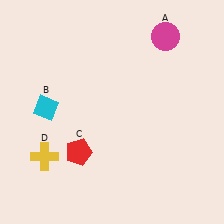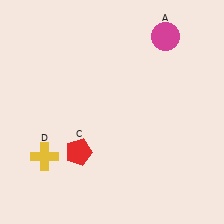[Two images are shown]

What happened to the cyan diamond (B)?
The cyan diamond (B) was removed in Image 2. It was in the top-left area of Image 1.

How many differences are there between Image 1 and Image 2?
There is 1 difference between the two images.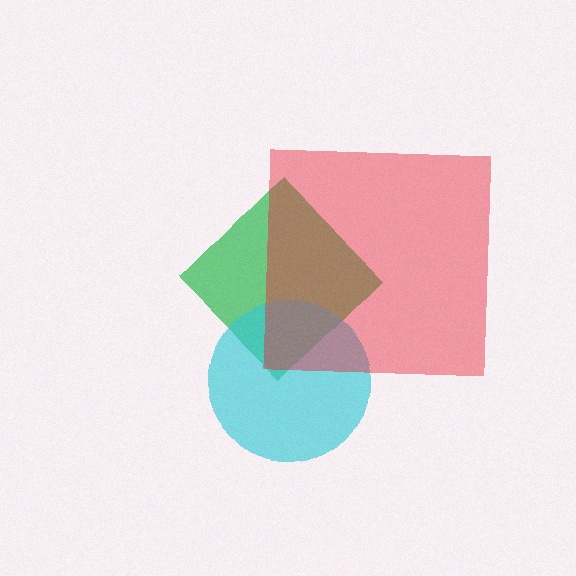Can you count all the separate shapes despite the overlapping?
Yes, there are 3 separate shapes.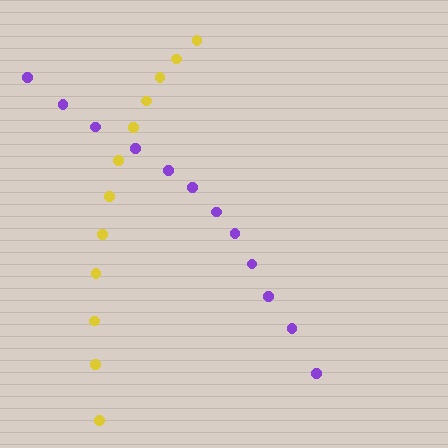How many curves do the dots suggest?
There are 2 distinct paths.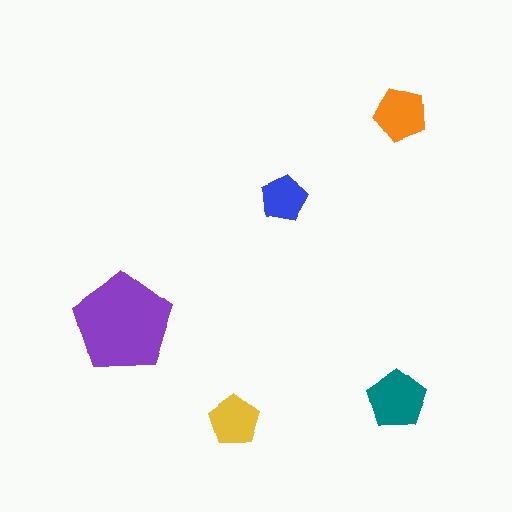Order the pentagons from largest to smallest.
the purple one, the teal one, the orange one, the yellow one, the blue one.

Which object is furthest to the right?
The orange pentagon is rightmost.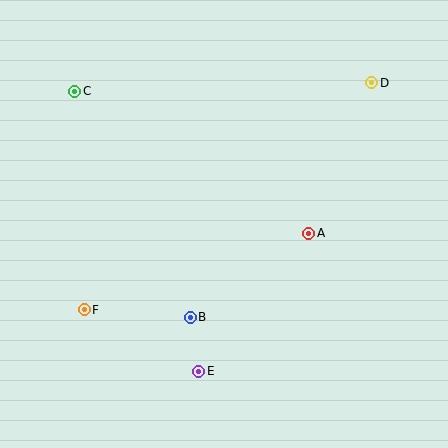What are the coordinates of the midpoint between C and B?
The midpoint between C and B is at (133, 204).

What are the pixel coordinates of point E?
Point E is at (199, 371).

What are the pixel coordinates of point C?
Point C is at (75, 91).